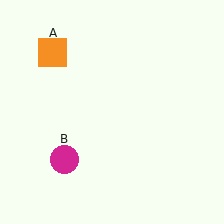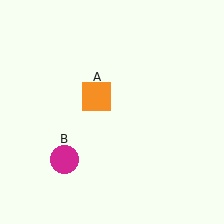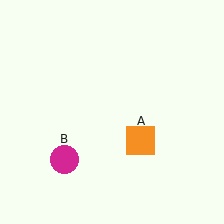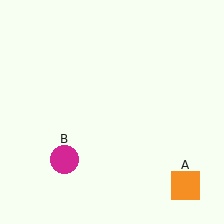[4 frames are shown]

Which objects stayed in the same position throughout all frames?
Magenta circle (object B) remained stationary.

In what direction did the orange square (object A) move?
The orange square (object A) moved down and to the right.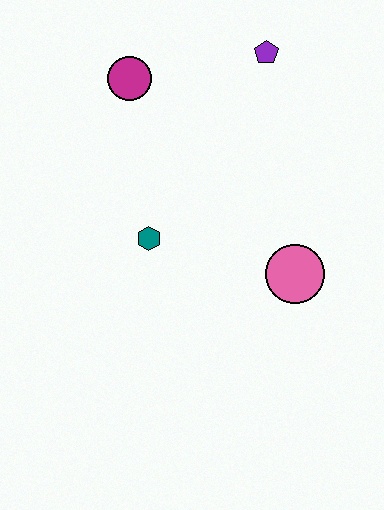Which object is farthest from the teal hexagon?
The purple pentagon is farthest from the teal hexagon.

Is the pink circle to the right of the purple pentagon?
Yes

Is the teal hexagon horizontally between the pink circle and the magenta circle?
Yes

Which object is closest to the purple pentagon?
The magenta circle is closest to the purple pentagon.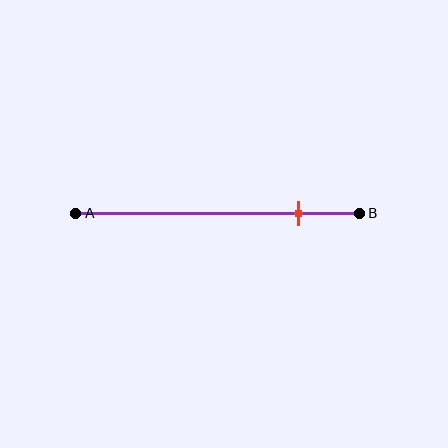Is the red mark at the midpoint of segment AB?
No, the mark is at about 80% from A, not at the 50% midpoint.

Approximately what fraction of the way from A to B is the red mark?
The red mark is approximately 80% of the way from A to B.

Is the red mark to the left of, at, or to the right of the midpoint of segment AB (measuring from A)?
The red mark is to the right of the midpoint of segment AB.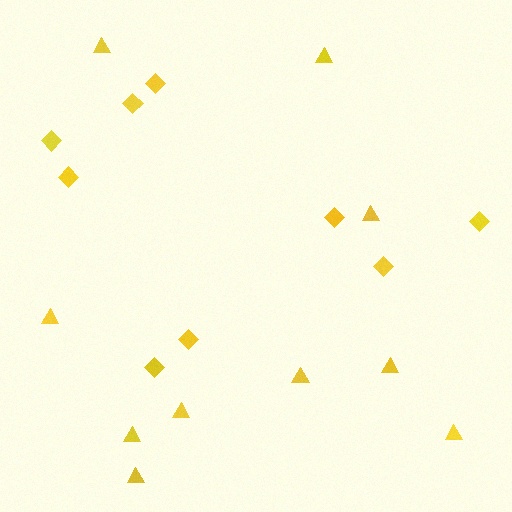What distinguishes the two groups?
There are 2 groups: one group of triangles (10) and one group of diamonds (9).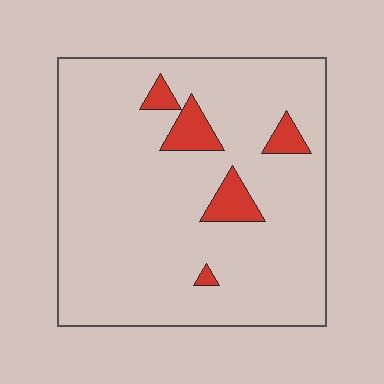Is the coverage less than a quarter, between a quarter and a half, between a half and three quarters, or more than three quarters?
Less than a quarter.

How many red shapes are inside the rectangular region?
5.